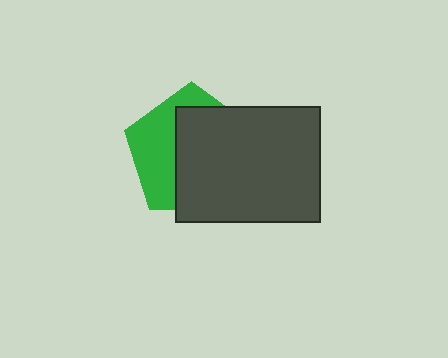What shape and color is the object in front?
The object in front is a dark gray rectangle.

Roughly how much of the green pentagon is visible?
A small part of it is visible (roughly 40%).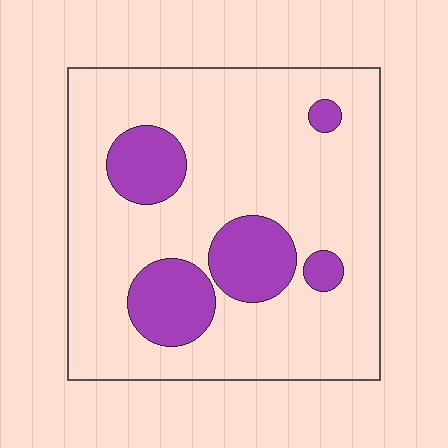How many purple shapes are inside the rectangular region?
5.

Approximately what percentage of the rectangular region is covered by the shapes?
Approximately 20%.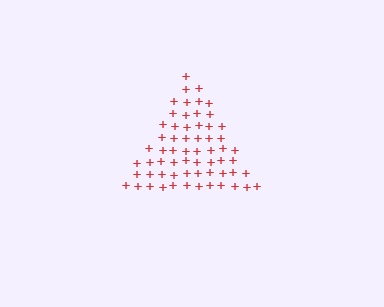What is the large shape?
The large shape is a triangle.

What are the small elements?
The small elements are plus signs.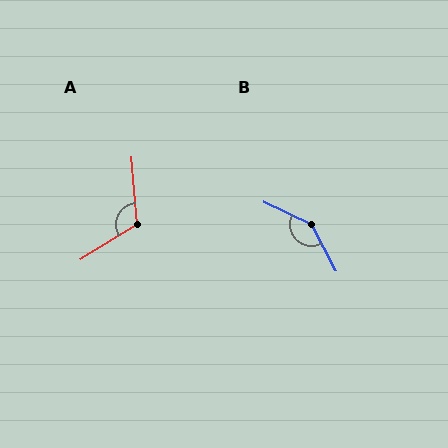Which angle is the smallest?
A, at approximately 117 degrees.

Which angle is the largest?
B, at approximately 143 degrees.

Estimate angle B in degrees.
Approximately 143 degrees.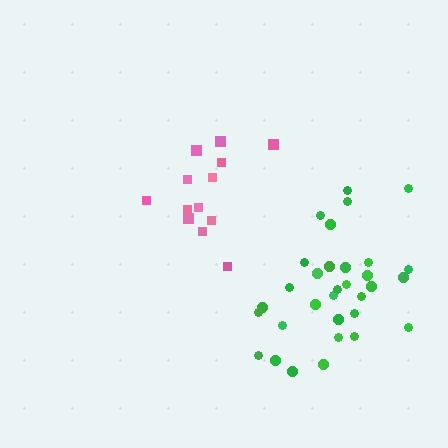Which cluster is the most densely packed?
Pink.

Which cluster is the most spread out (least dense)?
Green.